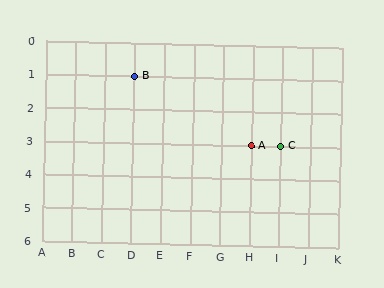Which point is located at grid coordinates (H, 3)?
Point A is at (H, 3).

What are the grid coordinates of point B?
Point B is at grid coordinates (D, 1).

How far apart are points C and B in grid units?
Points C and B are 5 columns and 2 rows apart (about 5.4 grid units diagonally).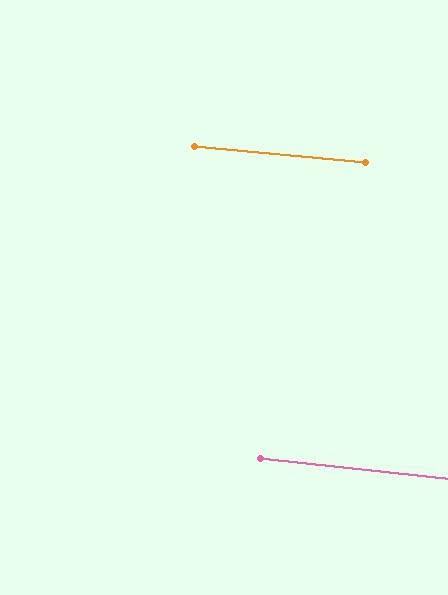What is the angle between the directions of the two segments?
Approximately 1 degree.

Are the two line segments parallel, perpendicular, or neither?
Parallel — their directions differ by only 0.9°.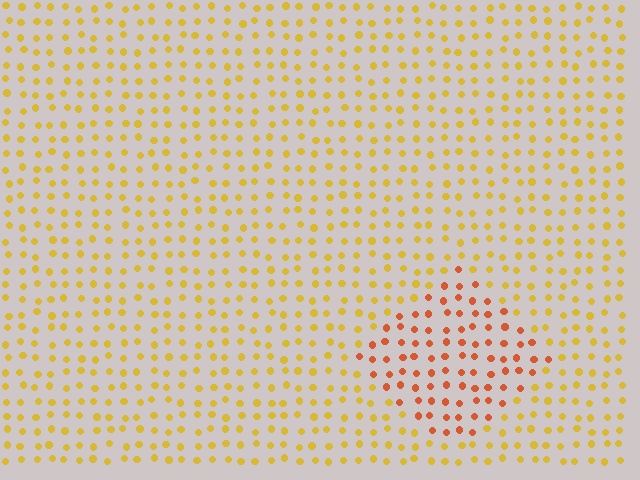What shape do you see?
I see a diamond.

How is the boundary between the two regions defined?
The boundary is defined purely by a slight shift in hue (about 35 degrees). Spacing, size, and orientation are identical on both sides.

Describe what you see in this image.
The image is filled with small yellow elements in a uniform arrangement. A diamond-shaped region is visible where the elements are tinted to a slightly different hue, forming a subtle color boundary.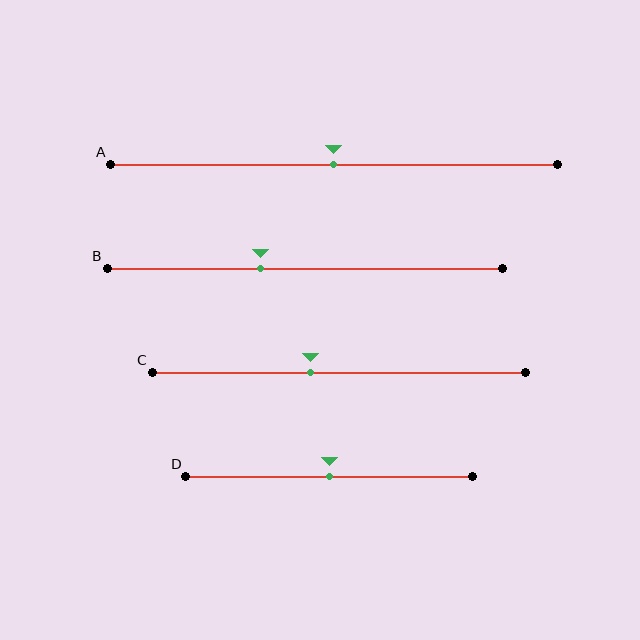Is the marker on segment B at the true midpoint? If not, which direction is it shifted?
No, the marker on segment B is shifted to the left by about 11% of the segment length.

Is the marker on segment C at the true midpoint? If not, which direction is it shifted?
No, the marker on segment C is shifted to the left by about 8% of the segment length.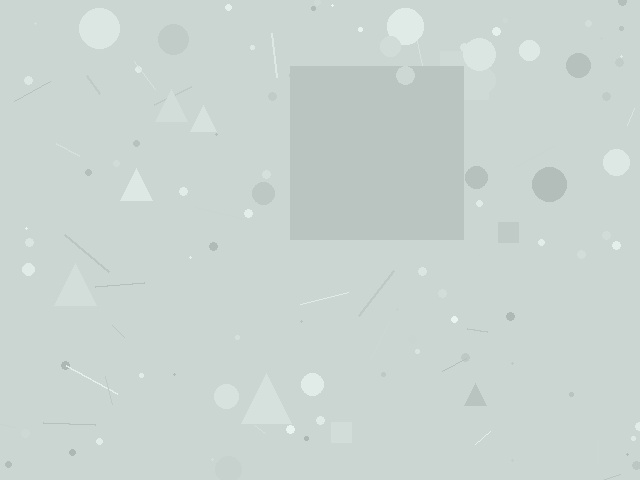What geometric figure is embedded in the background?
A square is embedded in the background.